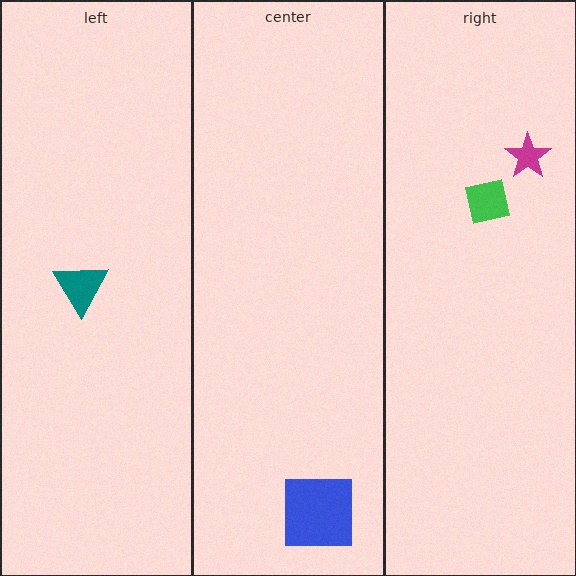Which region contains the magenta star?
The right region.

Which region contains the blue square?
The center region.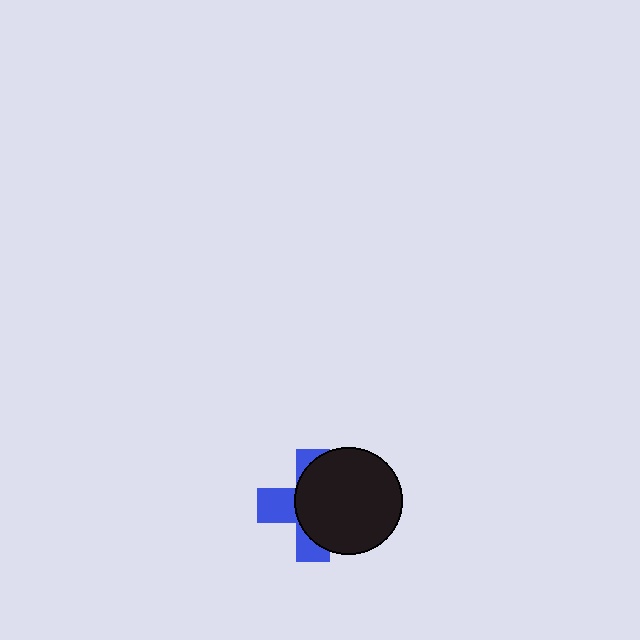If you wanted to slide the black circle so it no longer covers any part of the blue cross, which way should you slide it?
Slide it right — that is the most direct way to separate the two shapes.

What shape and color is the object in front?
The object in front is a black circle.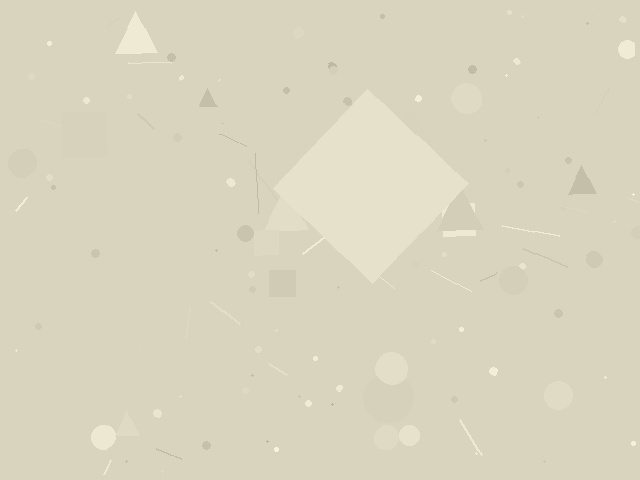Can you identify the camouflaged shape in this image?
The camouflaged shape is a diamond.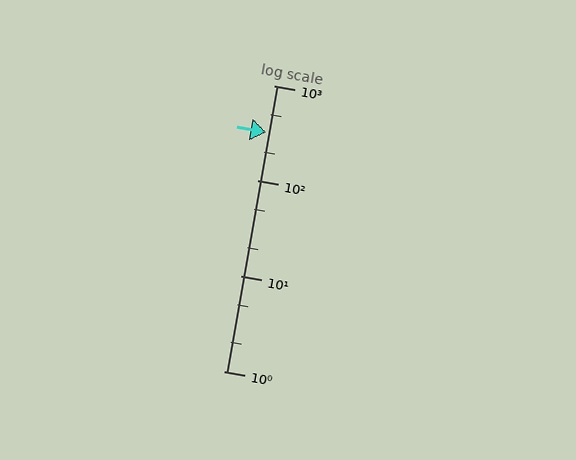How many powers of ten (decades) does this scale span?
The scale spans 3 decades, from 1 to 1000.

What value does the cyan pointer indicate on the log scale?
The pointer indicates approximately 320.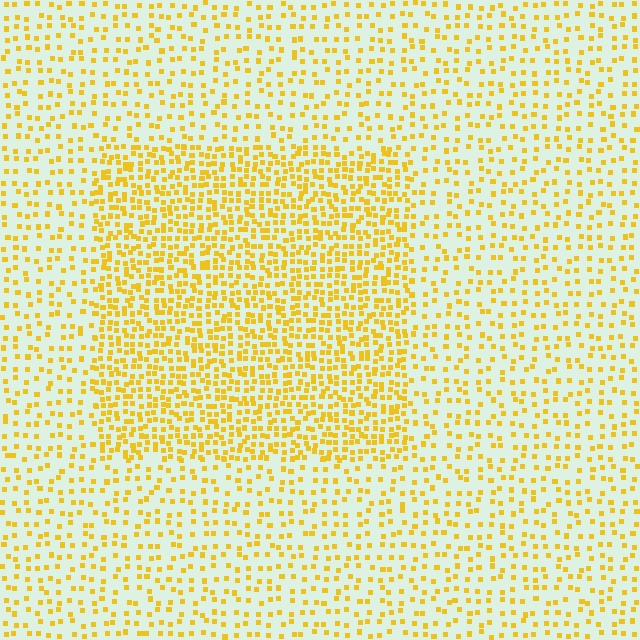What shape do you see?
I see a rectangle.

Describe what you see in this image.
The image contains small yellow elements arranged at two different densities. A rectangle-shaped region is visible where the elements are more densely packed than the surrounding area.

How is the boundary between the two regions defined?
The boundary is defined by a change in element density (approximately 2.1x ratio). All elements are the same color, size, and shape.